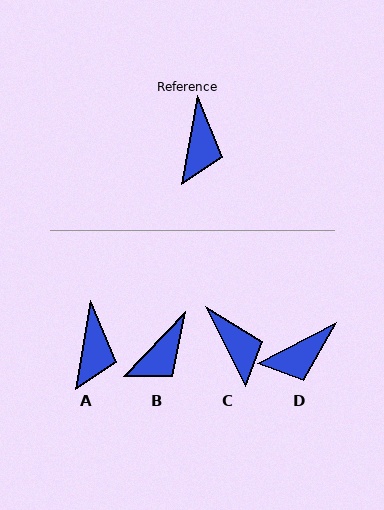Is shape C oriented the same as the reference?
No, it is off by about 36 degrees.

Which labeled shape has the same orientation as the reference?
A.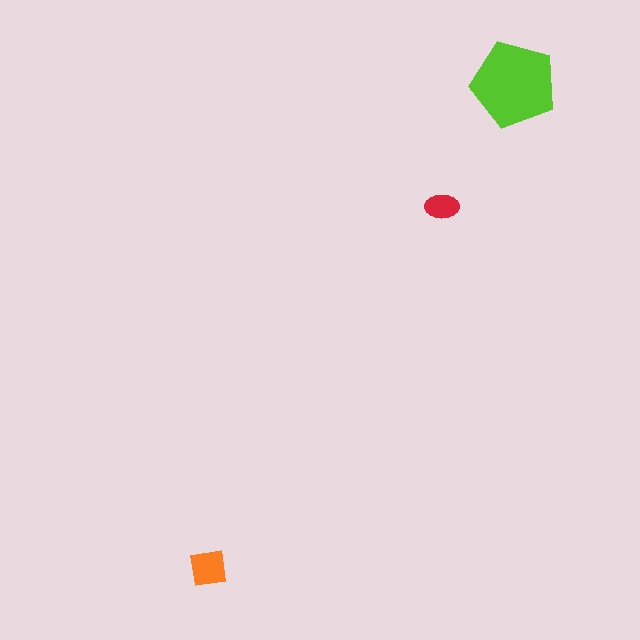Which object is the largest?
The lime pentagon.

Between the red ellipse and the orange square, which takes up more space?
The orange square.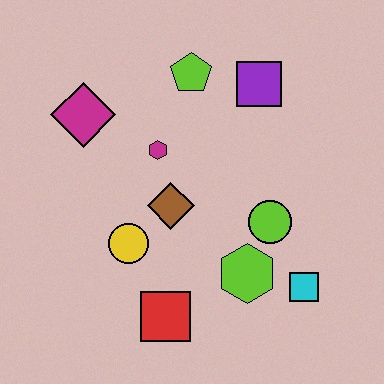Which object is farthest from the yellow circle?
The purple square is farthest from the yellow circle.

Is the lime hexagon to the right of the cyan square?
No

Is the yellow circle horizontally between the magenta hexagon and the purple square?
No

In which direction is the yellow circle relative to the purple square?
The yellow circle is below the purple square.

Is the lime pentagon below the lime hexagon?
No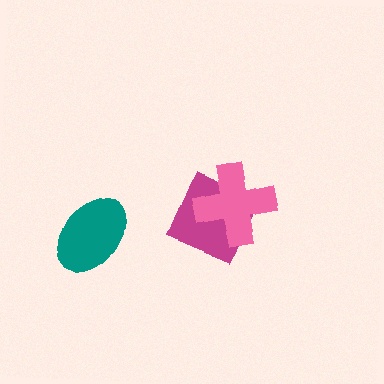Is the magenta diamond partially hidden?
Yes, it is partially covered by another shape.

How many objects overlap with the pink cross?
1 object overlaps with the pink cross.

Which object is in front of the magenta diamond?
The pink cross is in front of the magenta diamond.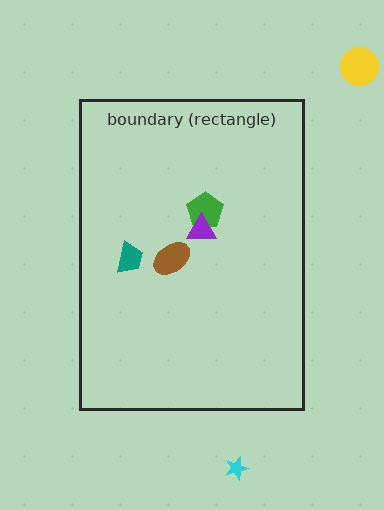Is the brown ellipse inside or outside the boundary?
Inside.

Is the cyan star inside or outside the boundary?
Outside.